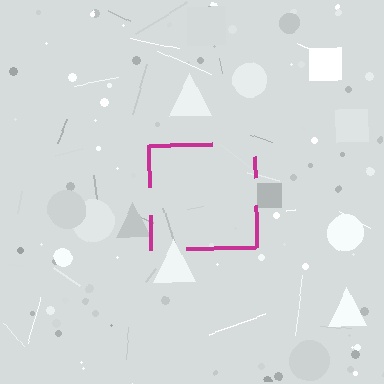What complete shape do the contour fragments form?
The contour fragments form a square.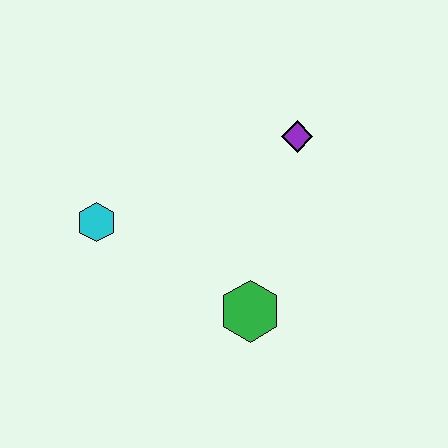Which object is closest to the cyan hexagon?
The green hexagon is closest to the cyan hexagon.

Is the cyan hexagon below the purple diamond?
Yes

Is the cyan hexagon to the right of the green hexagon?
No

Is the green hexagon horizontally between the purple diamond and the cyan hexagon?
Yes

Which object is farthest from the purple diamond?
The cyan hexagon is farthest from the purple diamond.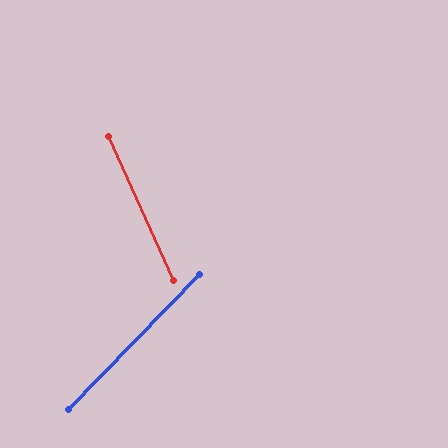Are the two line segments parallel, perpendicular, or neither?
Neither parallel nor perpendicular — they differ by about 69°.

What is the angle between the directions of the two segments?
Approximately 69 degrees.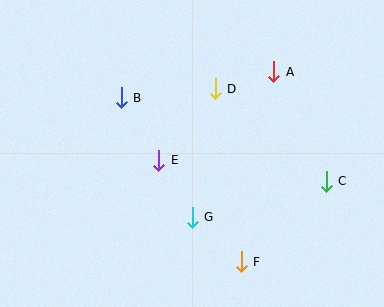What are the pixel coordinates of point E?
Point E is at (159, 160).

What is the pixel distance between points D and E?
The distance between D and E is 91 pixels.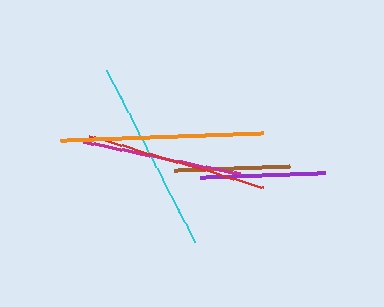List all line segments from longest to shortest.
From longest to shortest: orange, cyan, red, magenta, purple, brown.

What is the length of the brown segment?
The brown segment is approximately 116 pixels long.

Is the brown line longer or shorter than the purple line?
The purple line is longer than the brown line.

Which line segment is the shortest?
The brown line is the shortest at approximately 116 pixels.